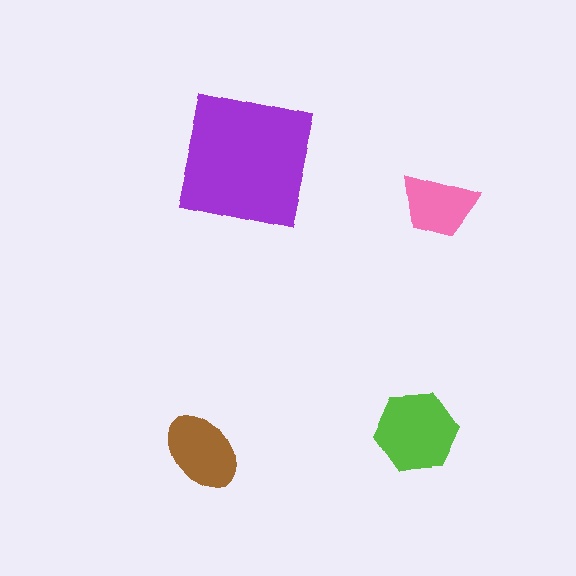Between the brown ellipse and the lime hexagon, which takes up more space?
The lime hexagon.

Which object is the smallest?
The pink trapezoid.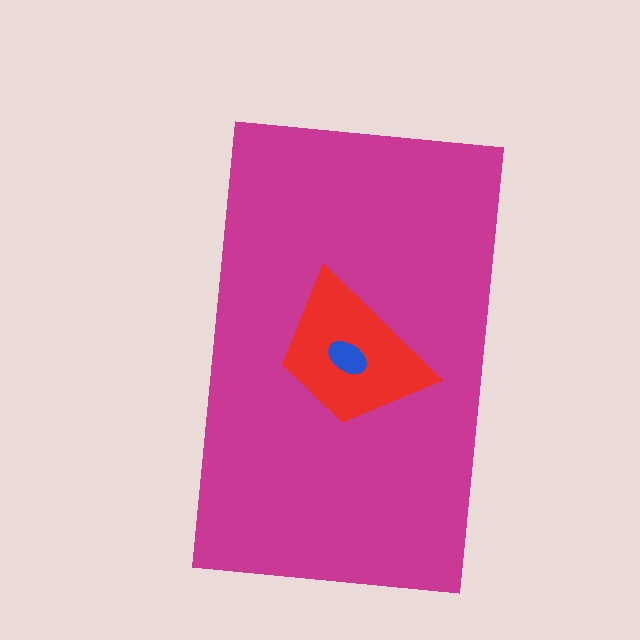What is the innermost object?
The blue ellipse.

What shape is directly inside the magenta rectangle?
The red trapezoid.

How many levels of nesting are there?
3.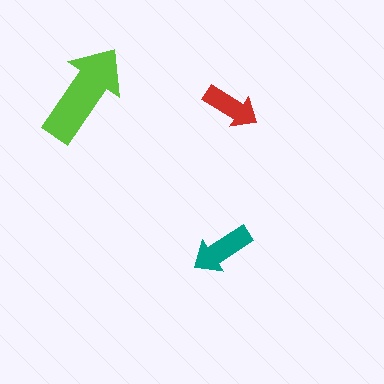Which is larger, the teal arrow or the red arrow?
The teal one.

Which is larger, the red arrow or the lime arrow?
The lime one.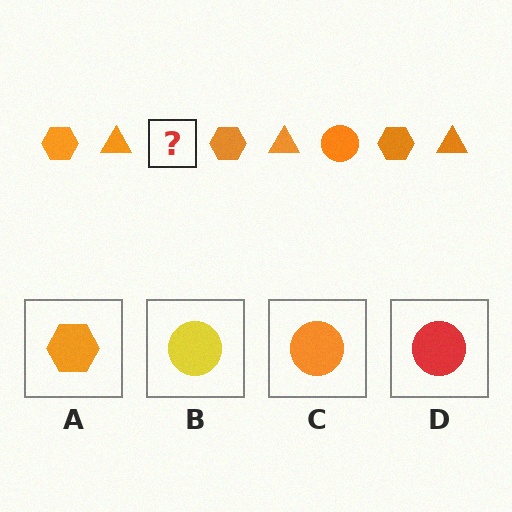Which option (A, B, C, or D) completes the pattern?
C.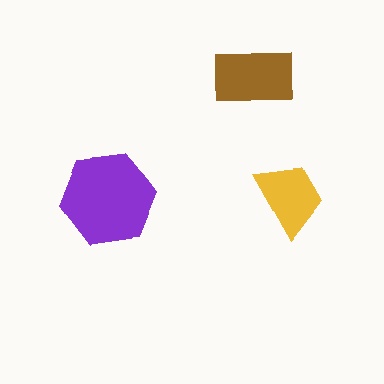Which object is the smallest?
The yellow trapezoid.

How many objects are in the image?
There are 3 objects in the image.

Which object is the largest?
The purple hexagon.